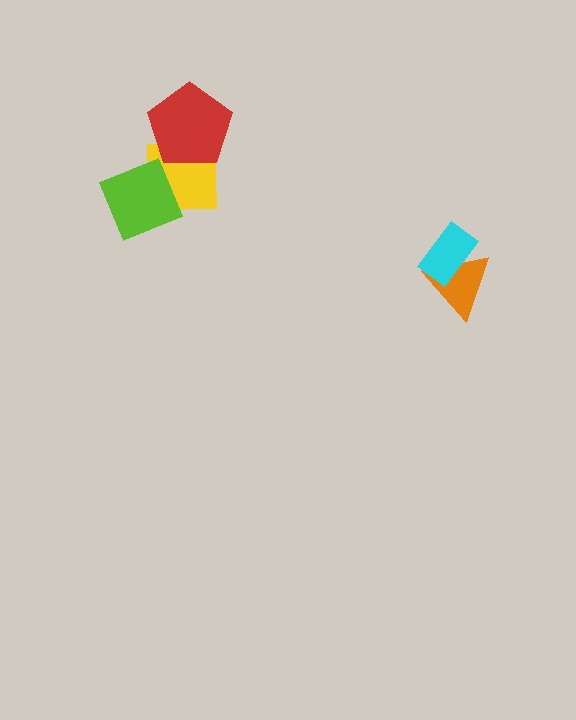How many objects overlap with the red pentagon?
1 object overlaps with the red pentagon.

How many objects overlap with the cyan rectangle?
1 object overlaps with the cyan rectangle.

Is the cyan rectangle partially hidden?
No, no other shape covers it.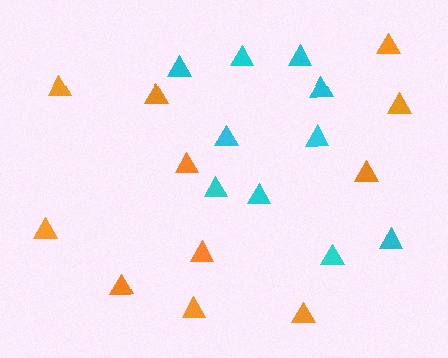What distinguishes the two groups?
There are 2 groups: one group of cyan triangles (10) and one group of orange triangles (11).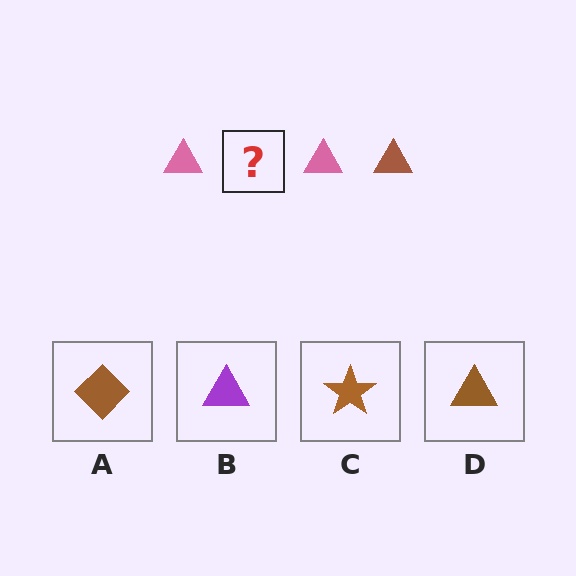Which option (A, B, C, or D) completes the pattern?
D.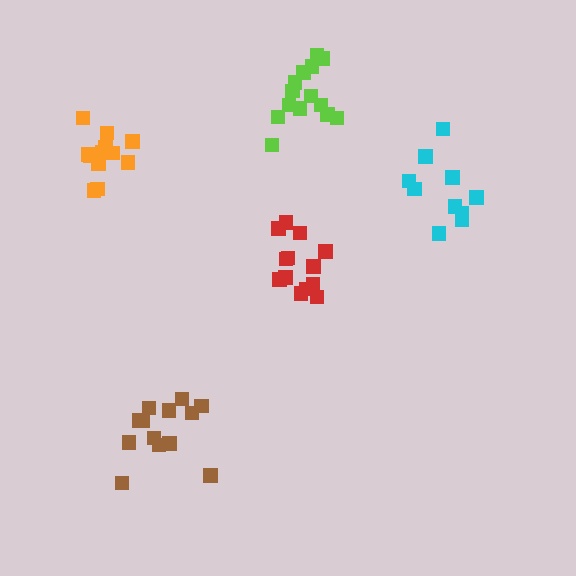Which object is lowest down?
The brown cluster is bottommost.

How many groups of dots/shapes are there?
There are 5 groups.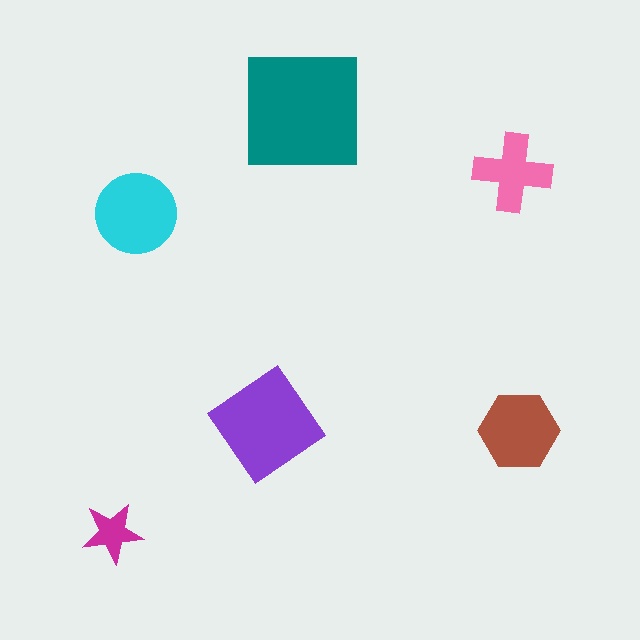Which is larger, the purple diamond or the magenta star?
The purple diamond.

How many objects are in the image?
There are 6 objects in the image.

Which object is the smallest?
The magenta star.